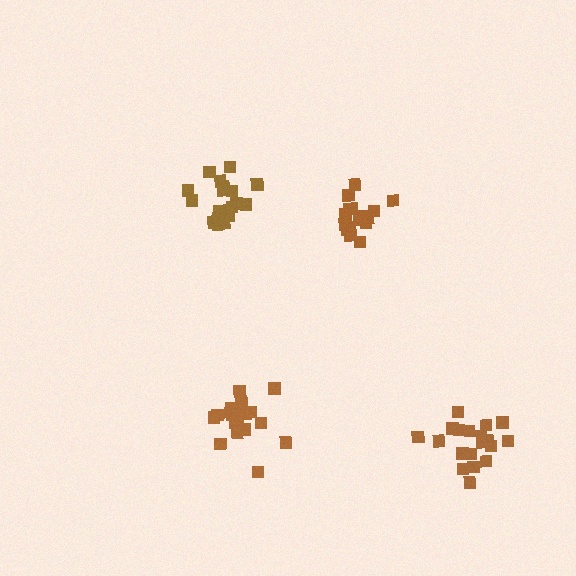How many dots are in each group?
Group 1: 19 dots, Group 2: 20 dots, Group 3: 20 dots, Group 4: 18 dots (77 total).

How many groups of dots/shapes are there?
There are 4 groups.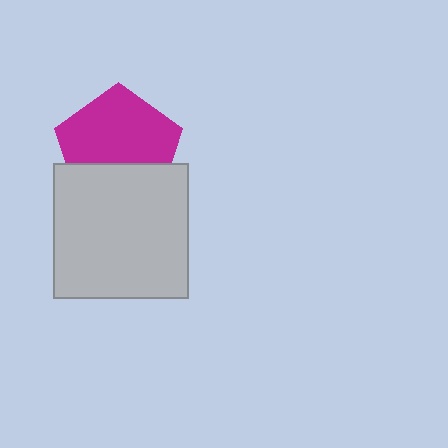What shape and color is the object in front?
The object in front is a light gray square.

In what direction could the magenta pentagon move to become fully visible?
The magenta pentagon could move up. That would shift it out from behind the light gray square entirely.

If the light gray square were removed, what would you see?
You would see the complete magenta pentagon.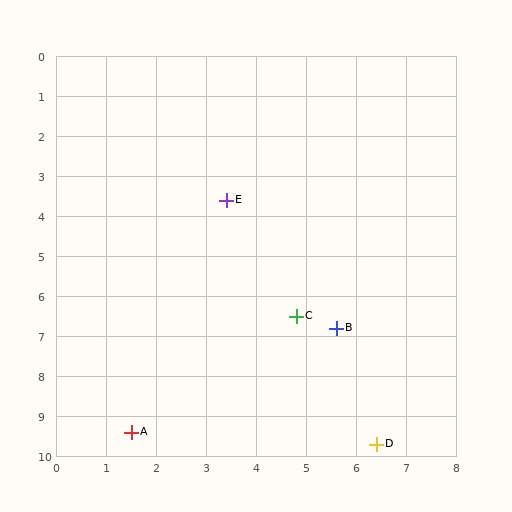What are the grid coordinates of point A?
Point A is at approximately (1.5, 9.4).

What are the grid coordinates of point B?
Point B is at approximately (5.6, 6.8).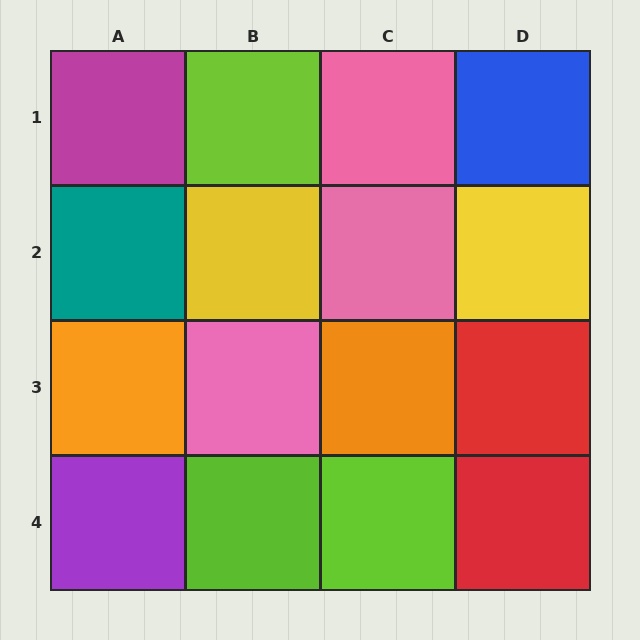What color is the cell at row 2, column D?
Yellow.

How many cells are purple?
1 cell is purple.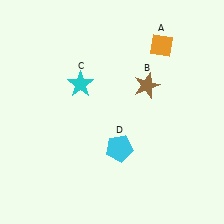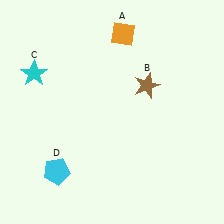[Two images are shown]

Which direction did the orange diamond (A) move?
The orange diamond (A) moved left.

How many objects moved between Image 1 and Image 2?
3 objects moved between the two images.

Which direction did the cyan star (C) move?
The cyan star (C) moved left.